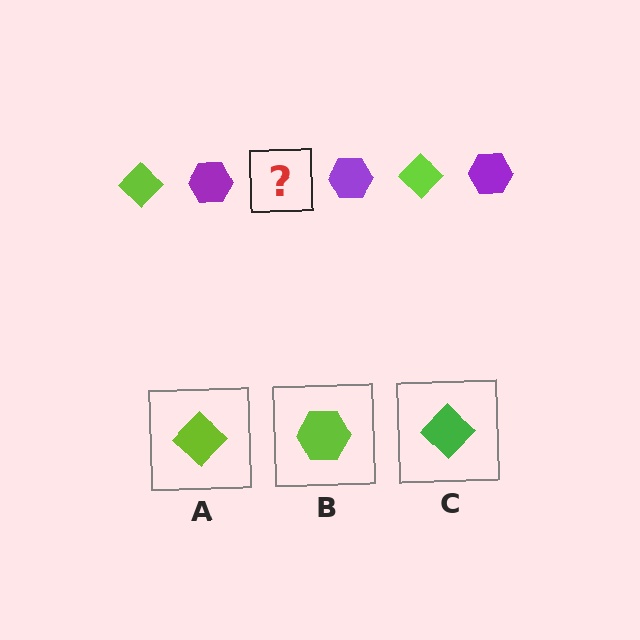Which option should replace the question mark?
Option A.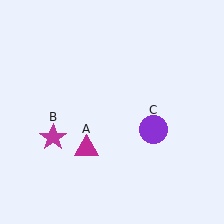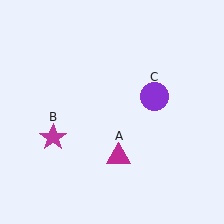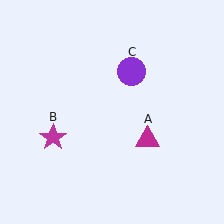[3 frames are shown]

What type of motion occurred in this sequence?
The magenta triangle (object A), purple circle (object C) rotated counterclockwise around the center of the scene.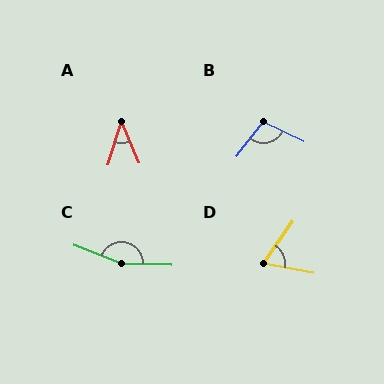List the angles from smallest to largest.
A (39°), D (66°), B (102°), C (160°).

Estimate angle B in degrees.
Approximately 102 degrees.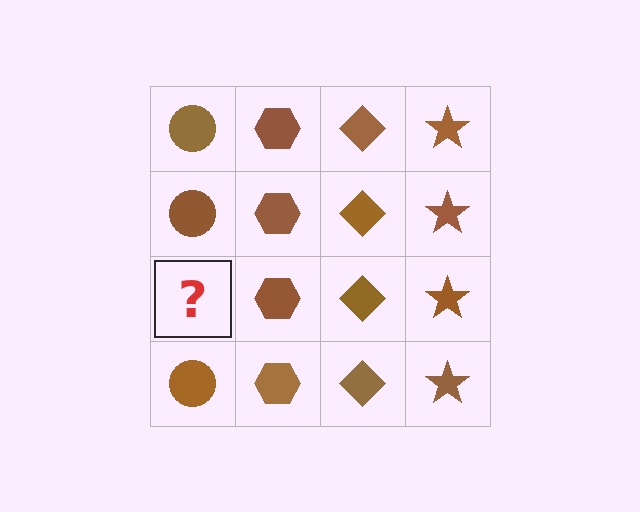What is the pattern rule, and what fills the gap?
The rule is that each column has a consistent shape. The gap should be filled with a brown circle.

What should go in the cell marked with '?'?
The missing cell should contain a brown circle.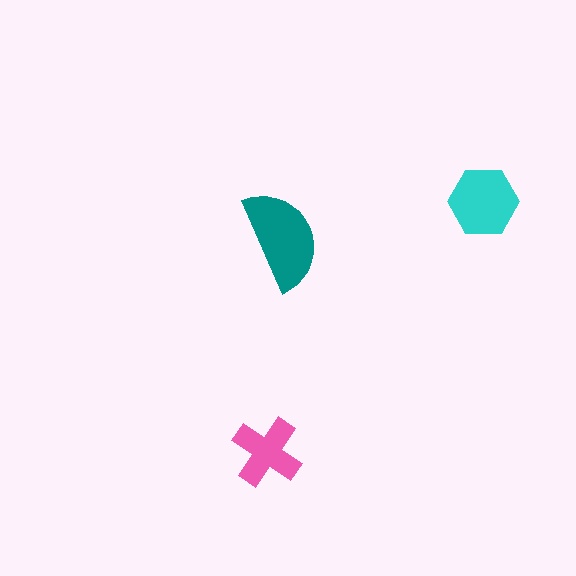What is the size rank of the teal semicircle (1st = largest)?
1st.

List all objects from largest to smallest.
The teal semicircle, the cyan hexagon, the pink cross.